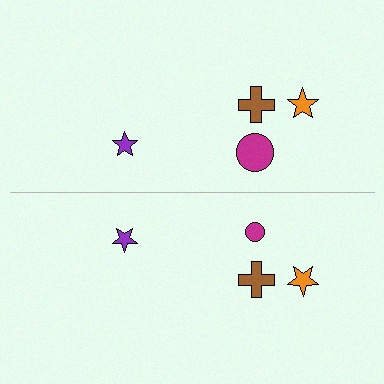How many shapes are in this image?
There are 8 shapes in this image.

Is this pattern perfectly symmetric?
No, the pattern is not perfectly symmetric. The magenta circle on the bottom side has a different size than its mirror counterpart.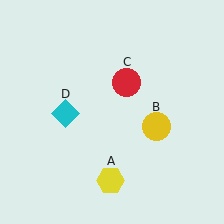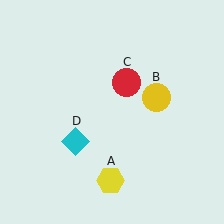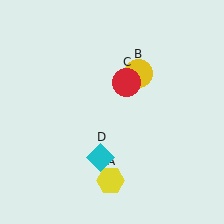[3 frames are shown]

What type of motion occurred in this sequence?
The yellow circle (object B), cyan diamond (object D) rotated counterclockwise around the center of the scene.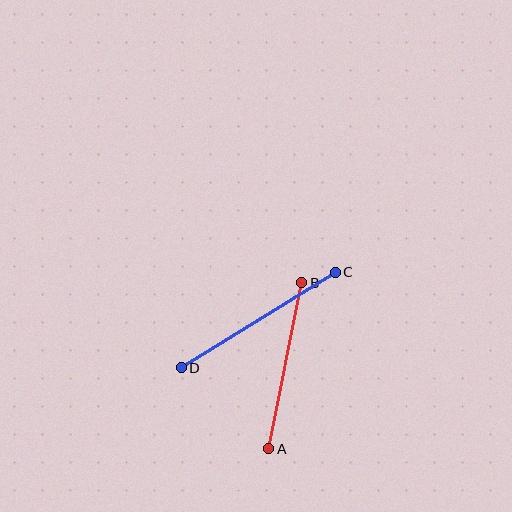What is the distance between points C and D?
The distance is approximately 181 pixels.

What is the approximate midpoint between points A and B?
The midpoint is at approximately (285, 366) pixels.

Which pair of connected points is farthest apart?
Points C and D are farthest apart.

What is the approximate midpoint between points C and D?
The midpoint is at approximately (258, 320) pixels.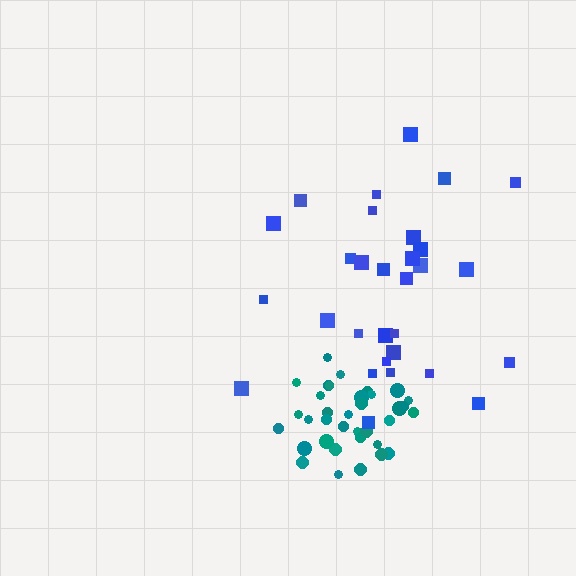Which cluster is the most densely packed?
Teal.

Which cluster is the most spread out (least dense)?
Blue.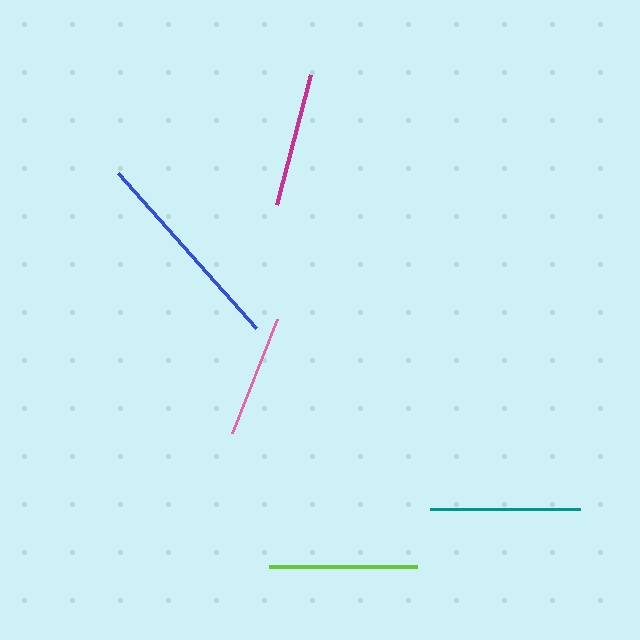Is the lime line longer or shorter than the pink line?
The lime line is longer than the pink line.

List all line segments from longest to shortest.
From longest to shortest: blue, teal, lime, magenta, pink.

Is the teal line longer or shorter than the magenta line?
The teal line is longer than the magenta line.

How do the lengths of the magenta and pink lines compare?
The magenta and pink lines are approximately the same length.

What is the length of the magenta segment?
The magenta segment is approximately 134 pixels long.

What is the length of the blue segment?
The blue segment is approximately 207 pixels long.